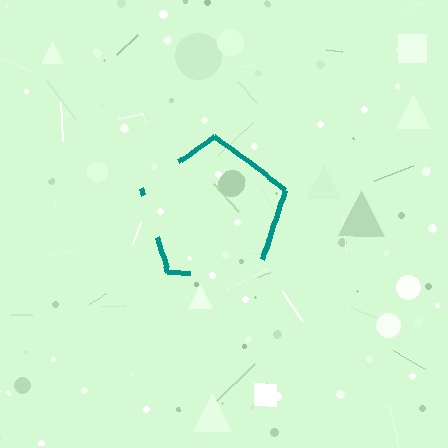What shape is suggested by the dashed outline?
The dashed outline suggests a pentagon.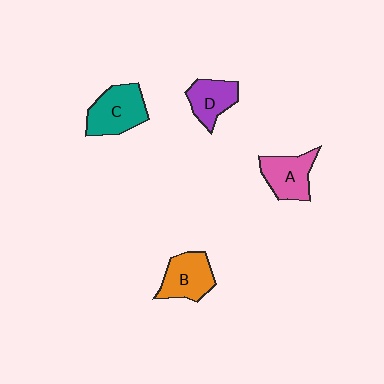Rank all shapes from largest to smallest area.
From largest to smallest: C (teal), B (orange), A (pink), D (purple).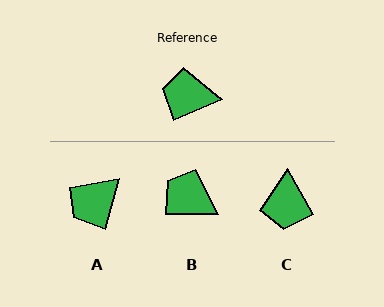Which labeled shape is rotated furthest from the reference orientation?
C, about 96 degrees away.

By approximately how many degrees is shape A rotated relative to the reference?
Approximately 51 degrees counter-clockwise.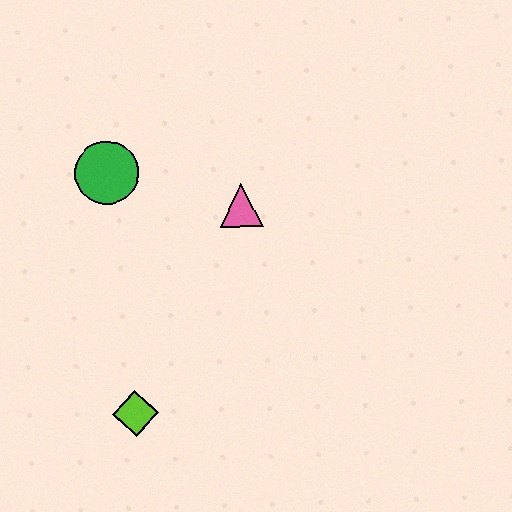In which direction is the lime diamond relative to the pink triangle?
The lime diamond is below the pink triangle.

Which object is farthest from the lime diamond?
The green circle is farthest from the lime diamond.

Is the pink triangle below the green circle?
Yes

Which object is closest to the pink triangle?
The green circle is closest to the pink triangle.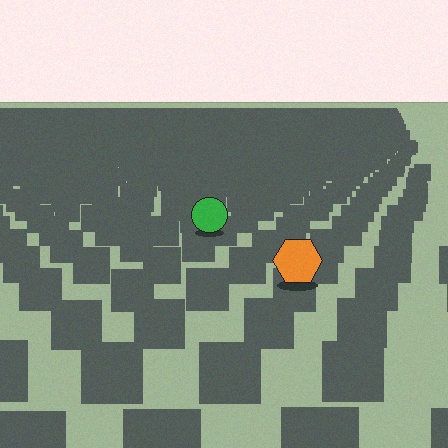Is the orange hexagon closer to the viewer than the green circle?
Yes. The orange hexagon is closer — you can tell from the texture gradient: the ground texture is coarser near it.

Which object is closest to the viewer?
The orange hexagon is closest. The texture marks near it are larger and more spread out.